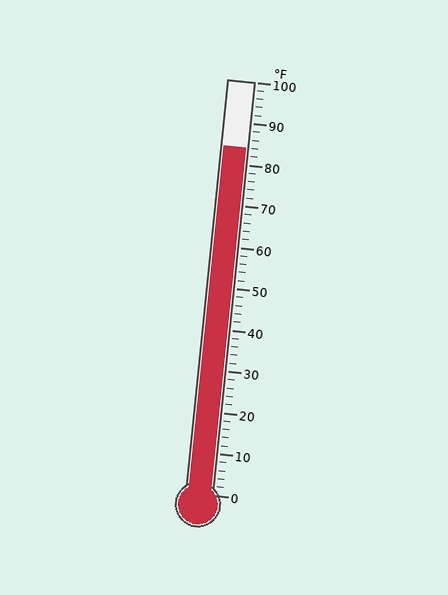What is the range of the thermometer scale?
The thermometer scale ranges from 0°F to 100°F.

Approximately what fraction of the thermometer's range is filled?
The thermometer is filled to approximately 85% of its range.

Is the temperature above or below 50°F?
The temperature is above 50°F.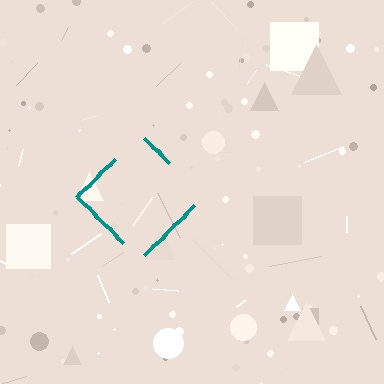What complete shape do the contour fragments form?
The contour fragments form a diamond.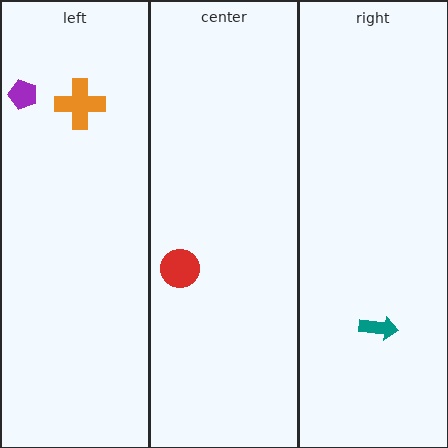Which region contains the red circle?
The center region.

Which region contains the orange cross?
The left region.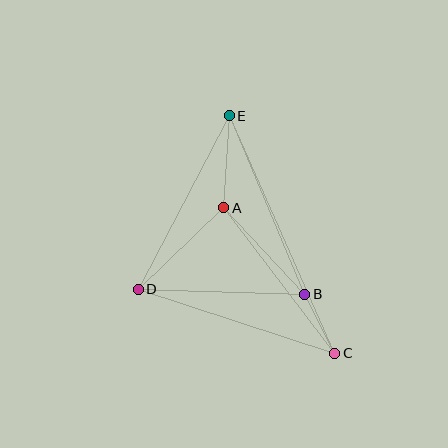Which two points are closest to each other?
Points B and C are closest to each other.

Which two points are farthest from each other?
Points C and E are farthest from each other.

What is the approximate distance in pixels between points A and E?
The distance between A and E is approximately 92 pixels.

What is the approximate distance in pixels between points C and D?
The distance between C and D is approximately 207 pixels.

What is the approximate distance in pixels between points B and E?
The distance between B and E is approximately 194 pixels.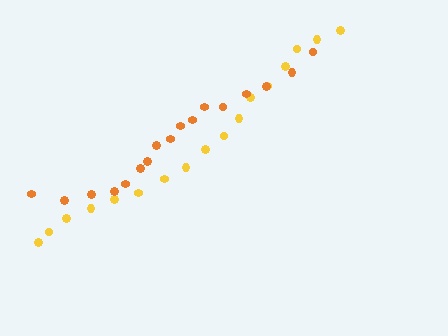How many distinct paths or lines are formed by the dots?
There are 2 distinct paths.